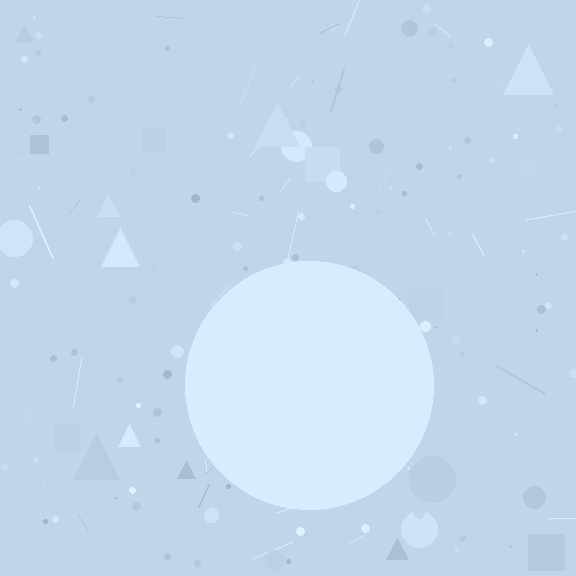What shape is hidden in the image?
A circle is hidden in the image.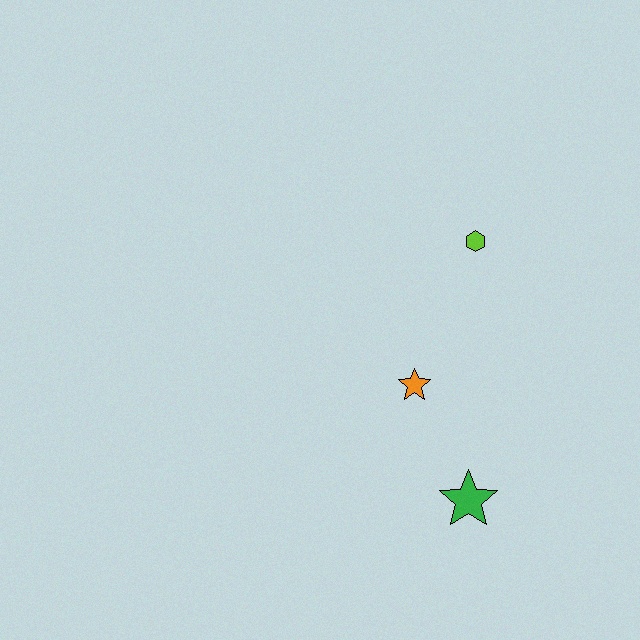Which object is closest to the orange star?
The green star is closest to the orange star.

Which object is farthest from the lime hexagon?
The green star is farthest from the lime hexagon.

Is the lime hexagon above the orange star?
Yes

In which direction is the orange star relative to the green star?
The orange star is above the green star.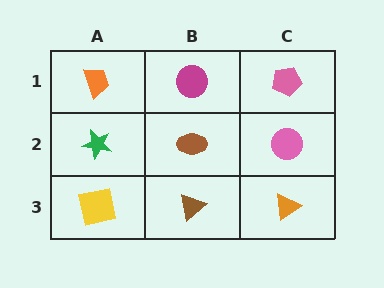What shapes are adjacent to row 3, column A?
A green star (row 2, column A), a brown triangle (row 3, column B).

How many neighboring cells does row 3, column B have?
3.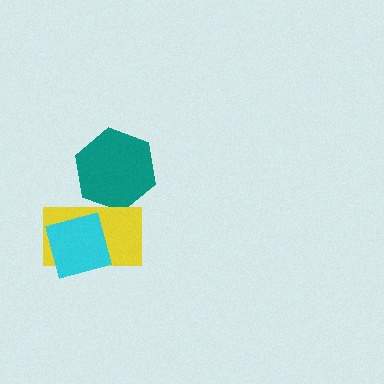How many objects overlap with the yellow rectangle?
2 objects overlap with the yellow rectangle.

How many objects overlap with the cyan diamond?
1 object overlaps with the cyan diamond.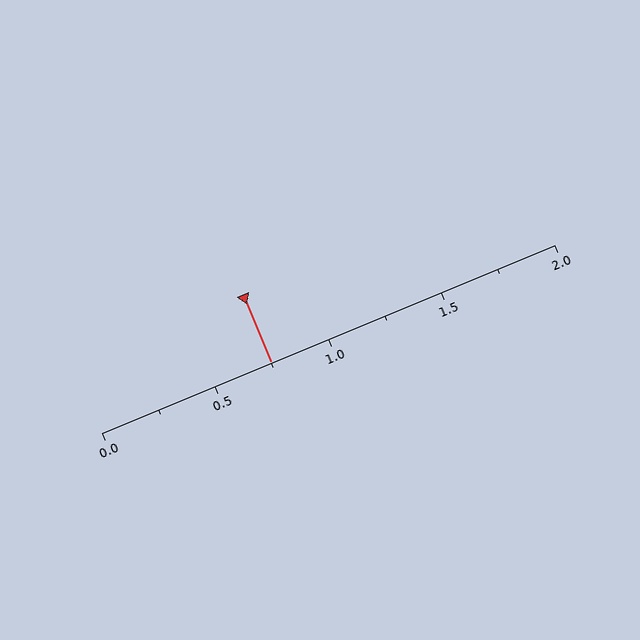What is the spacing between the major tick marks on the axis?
The major ticks are spaced 0.5 apart.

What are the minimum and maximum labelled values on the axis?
The axis runs from 0.0 to 2.0.